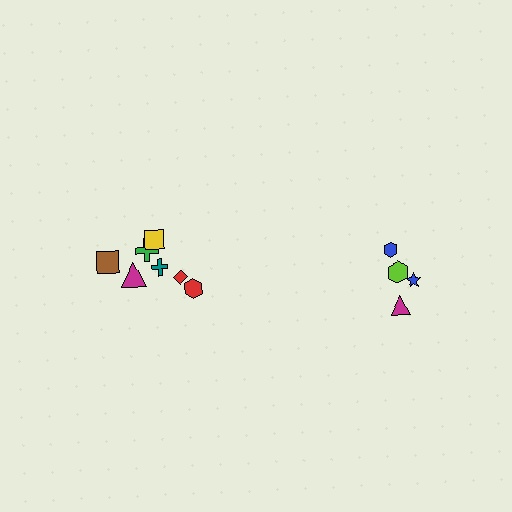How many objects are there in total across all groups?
There are 11 objects.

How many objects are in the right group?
There are 4 objects.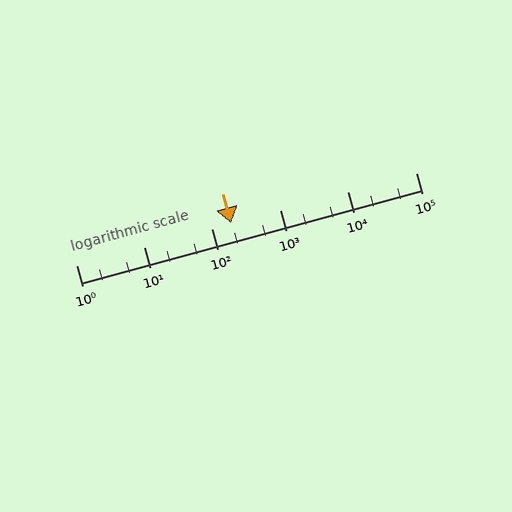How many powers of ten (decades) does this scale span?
The scale spans 5 decades, from 1 to 100000.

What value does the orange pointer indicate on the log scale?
The pointer indicates approximately 190.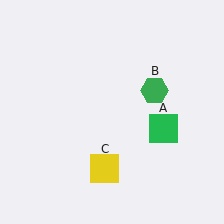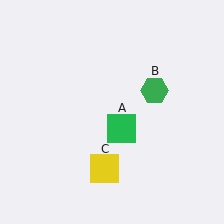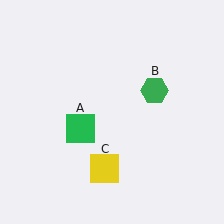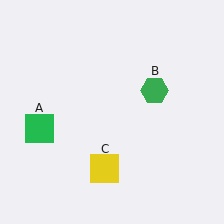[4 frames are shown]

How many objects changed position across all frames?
1 object changed position: green square (object A).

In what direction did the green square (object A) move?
The green square (object A) moved left.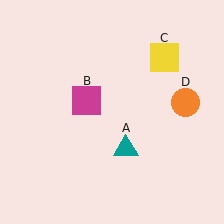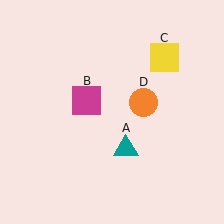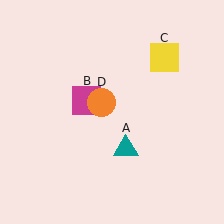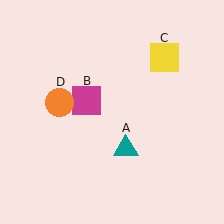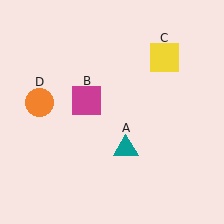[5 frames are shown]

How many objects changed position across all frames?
1 object changed position: orange circle (object D).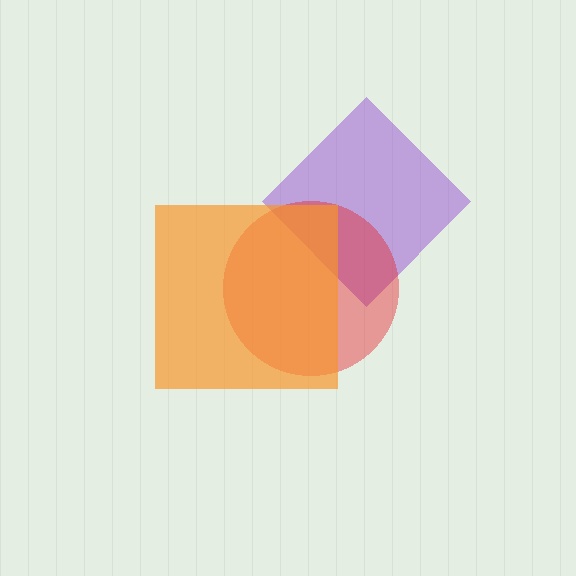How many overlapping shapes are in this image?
There are 3 overlapping shapes in the image.